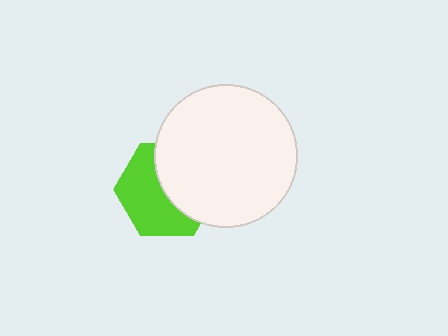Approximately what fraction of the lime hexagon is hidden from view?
Roughly 47% of the lime hexagon is hidden behind the white circle.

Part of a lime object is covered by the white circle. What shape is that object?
It is a hexagon.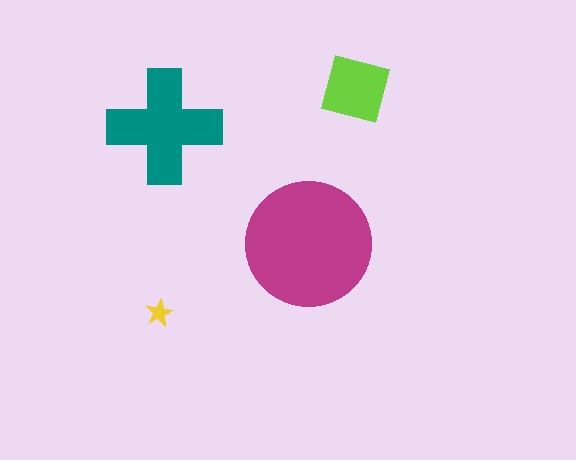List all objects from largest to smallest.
The magenta circle, the teal cross, the lime square, the yellow star.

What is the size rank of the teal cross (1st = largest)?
2nd.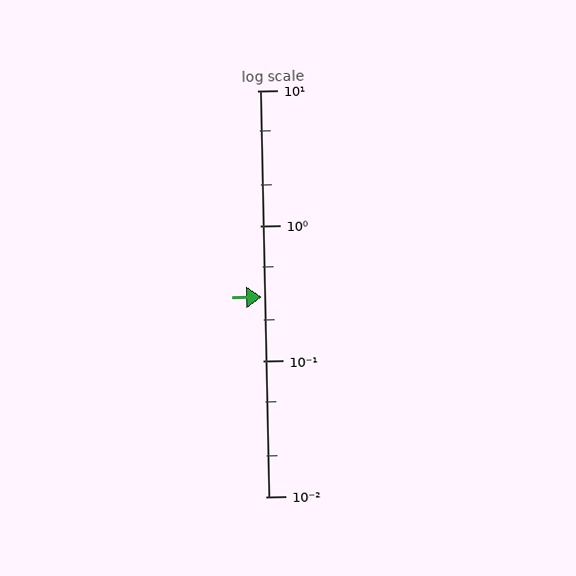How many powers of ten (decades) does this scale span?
The scale spans 3 decades, from 0.01 to 10.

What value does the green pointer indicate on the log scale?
The pointer indicates approximately 0.3.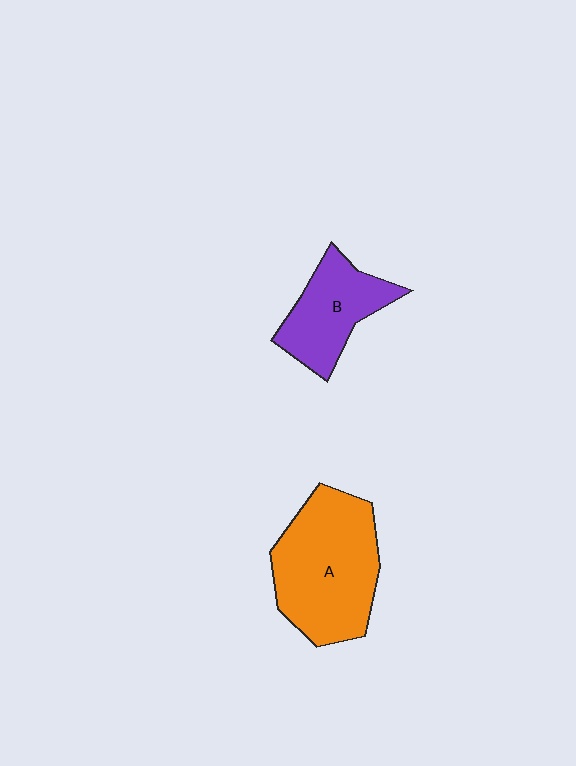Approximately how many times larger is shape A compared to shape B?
Approximately 1.7 times.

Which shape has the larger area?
Shape A (orange).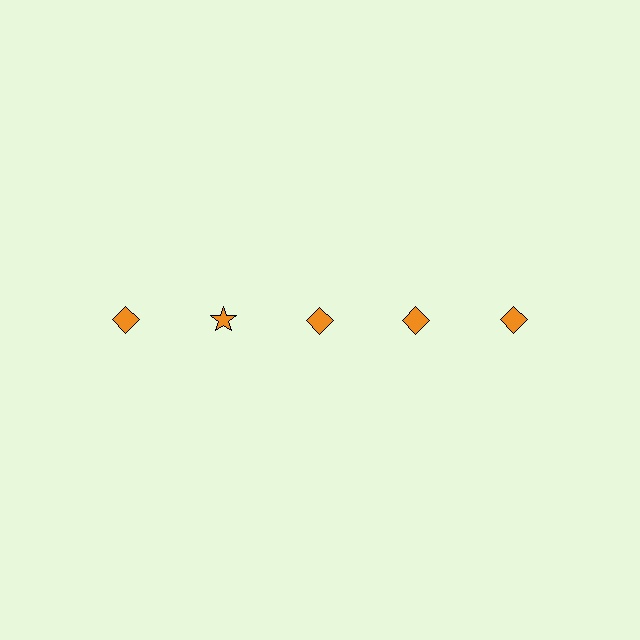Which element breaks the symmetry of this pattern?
The orange star in the top row, second from left column breaks the symmetry. All other shapes are orange diamonds.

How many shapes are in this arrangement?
There are 5 shapes arranged in a grid pattern.